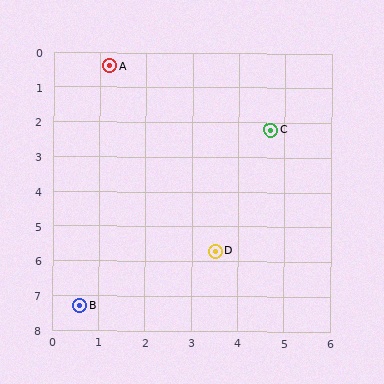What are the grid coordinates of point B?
Point B is at approximately (0.6, 7.3).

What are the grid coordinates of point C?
Point C is at approximately (4.7, 2.2).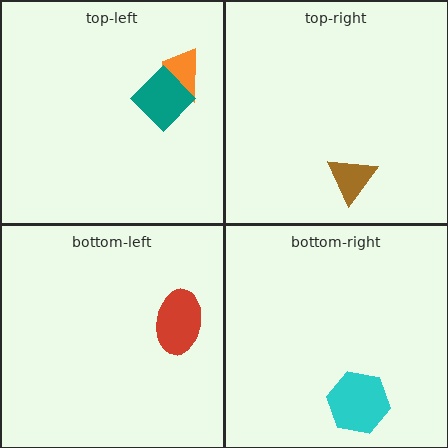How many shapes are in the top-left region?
2.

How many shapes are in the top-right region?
1.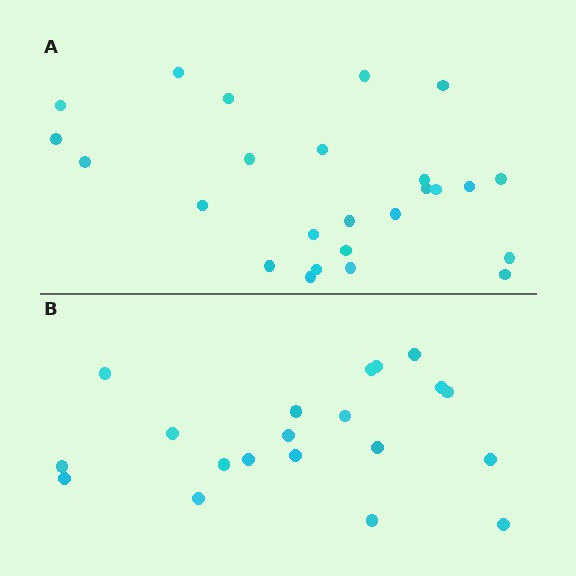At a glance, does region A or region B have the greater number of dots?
Region A (the top region) has more dots.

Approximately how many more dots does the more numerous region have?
Region A has about 5 more dots than region B.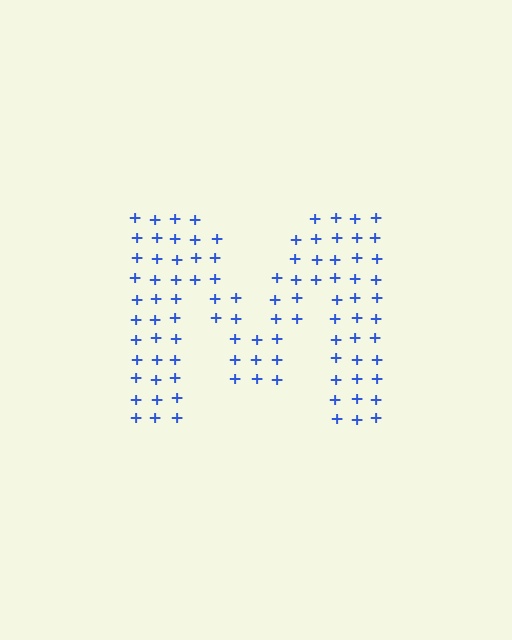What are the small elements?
The small elements are plus signs.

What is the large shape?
The large shape is the letter M.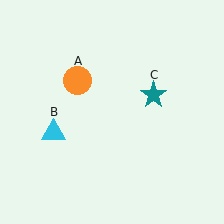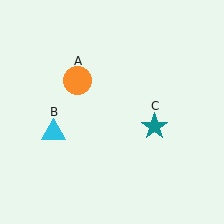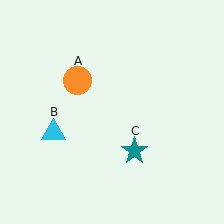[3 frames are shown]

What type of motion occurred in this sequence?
The teal star (object C) rotated clockwise around the center of the scene.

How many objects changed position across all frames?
1 object changed position: teal star (object C).